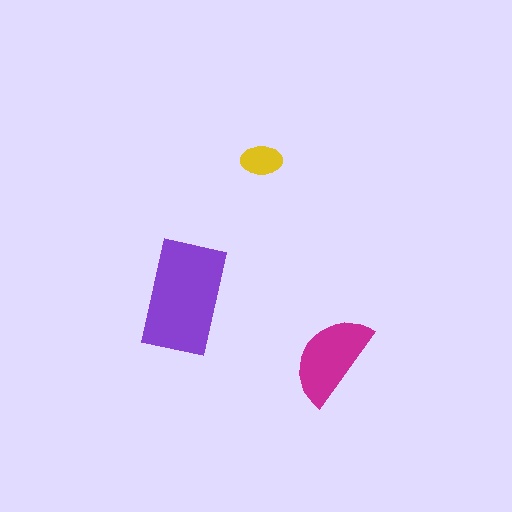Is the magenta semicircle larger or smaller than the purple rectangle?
Smaller.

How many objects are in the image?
There are 3 objects in the image.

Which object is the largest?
The purple rectangle.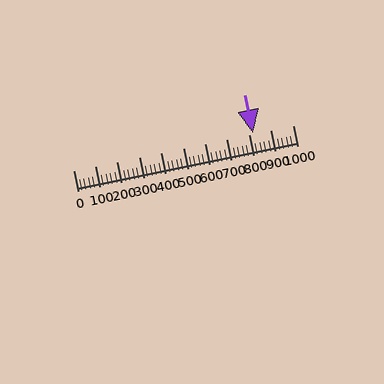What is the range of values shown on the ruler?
The ruler shows values from 0 to 1000.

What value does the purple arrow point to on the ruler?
The purple arrow points to approximately 820.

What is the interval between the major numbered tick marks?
The major tick marks are spaced 100 units apart.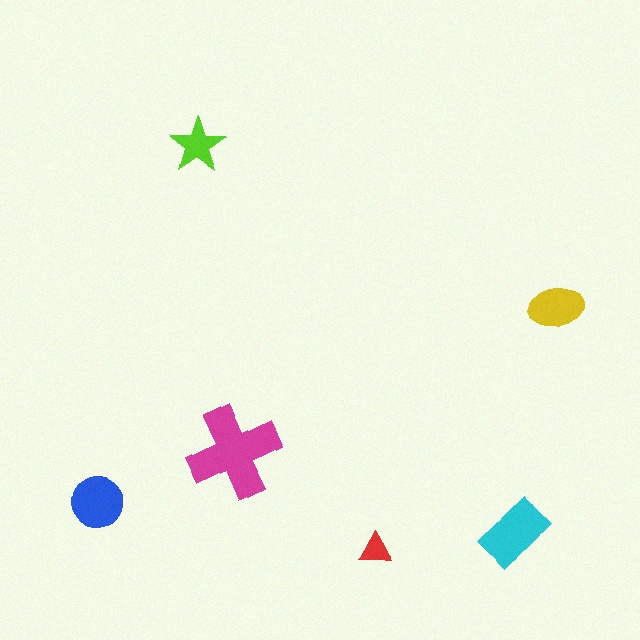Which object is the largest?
The magenta cross.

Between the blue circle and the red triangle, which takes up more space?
The blue circle.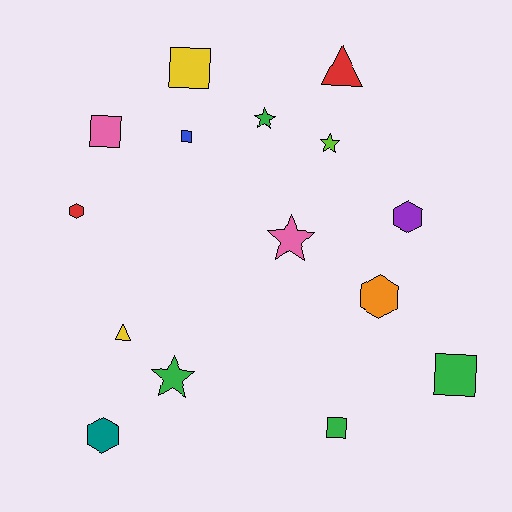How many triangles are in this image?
There are 2 triangles.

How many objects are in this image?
There are 15 objects.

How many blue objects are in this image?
There is 1 blue object.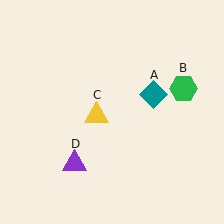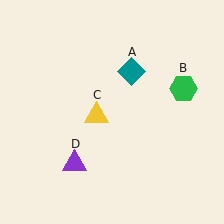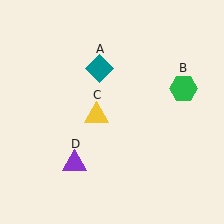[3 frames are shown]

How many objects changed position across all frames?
1 object changed position: teal diamond (object A).